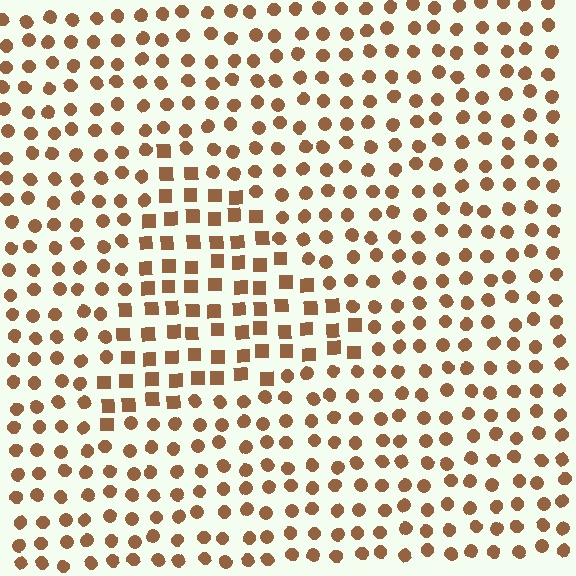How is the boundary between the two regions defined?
The boundary is defined by a change in element shape: squares inside vs. circles outside. All elements share the same color and spacing.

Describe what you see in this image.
The image is filled with small brown elements arranged in a uniform grid. A triangle-shaped region contains squares, while the surrounding area contains circles. The boundary is defined purely by the change in element shape.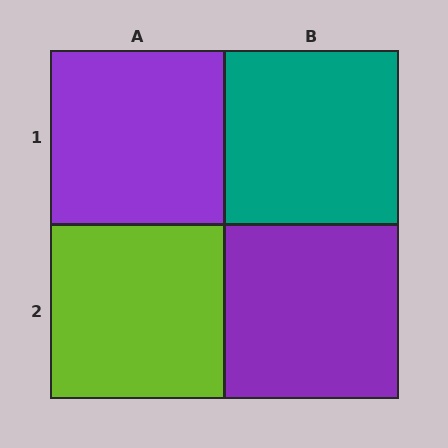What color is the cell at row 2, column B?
Purple.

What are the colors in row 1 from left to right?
Purple, teal.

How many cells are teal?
1 cell is teal.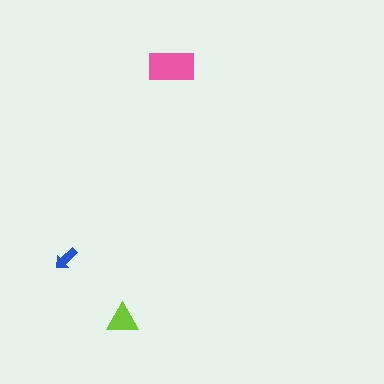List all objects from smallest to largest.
The blue arrow, the lime triangle, the pink rectangle.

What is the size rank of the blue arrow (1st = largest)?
3rd.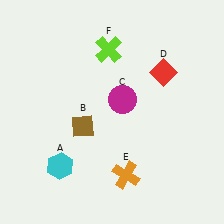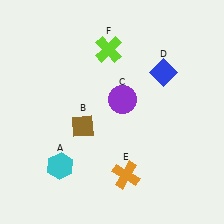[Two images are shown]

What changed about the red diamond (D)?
In Image 1, D is red. In Image 2, it changed to blue.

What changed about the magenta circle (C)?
In Image 1, C is magenta. In Image 2, it changed to purple.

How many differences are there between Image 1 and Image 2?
There are 2 differences between the two images.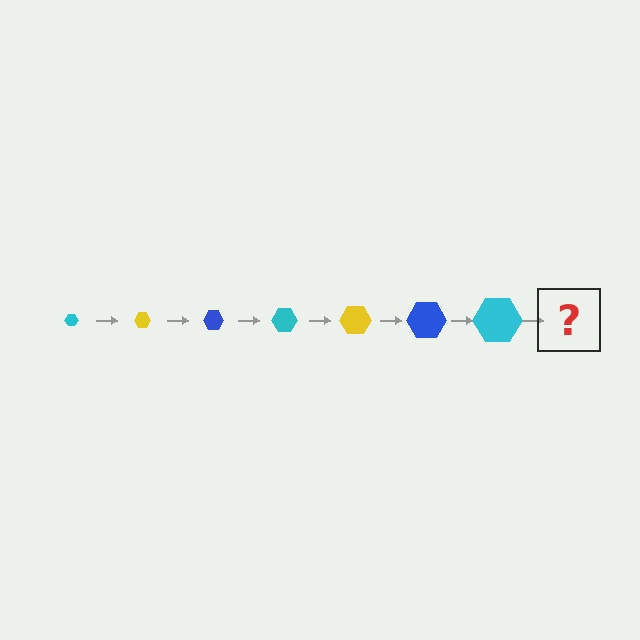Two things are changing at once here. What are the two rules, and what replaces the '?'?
The two rules are that the hexagon grows larger each step and the color cycles through cyan, yellow, and blue. The '?' should be a yellow hexagon, larger than the previous one.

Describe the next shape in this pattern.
It should be a yellow hexagon, larger than the previous one.